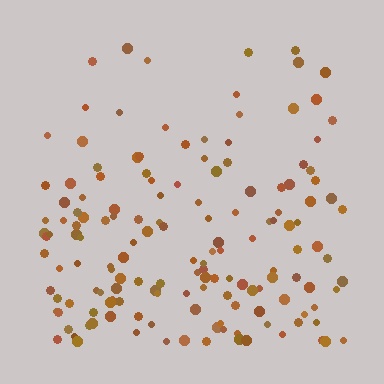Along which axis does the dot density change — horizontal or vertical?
Vertical.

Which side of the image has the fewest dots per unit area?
The top.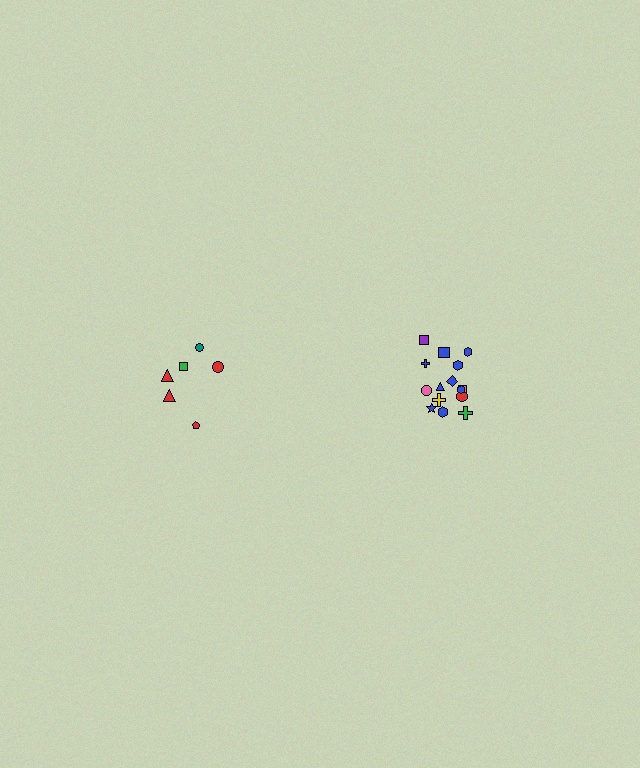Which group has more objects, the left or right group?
The right group.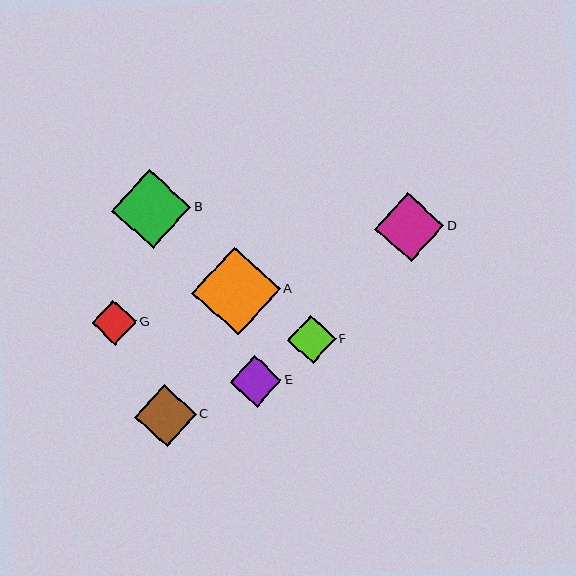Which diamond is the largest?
Diamond A is the largest with a size of approximately 88 pixels.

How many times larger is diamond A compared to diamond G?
Diamond A is approximately 2.0 times the size of diamond G.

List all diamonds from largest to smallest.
From largest to smallest: A, B, D, C, E, F, G.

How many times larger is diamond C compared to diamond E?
Diamond C is approximately 1.2 times the size of diamond E.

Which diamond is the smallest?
Diamond G is the smallest with a size of approximately 45 pixels.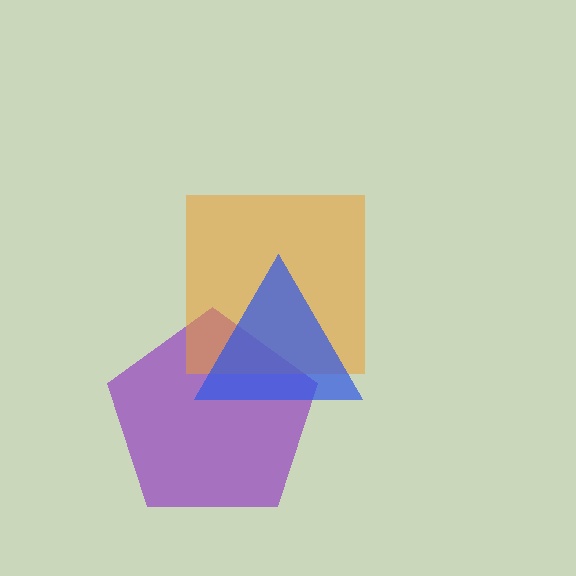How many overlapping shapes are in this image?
There are 3 overlapping shapes in the image.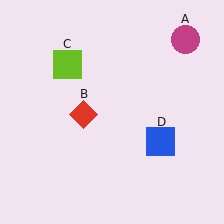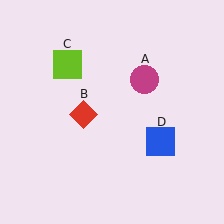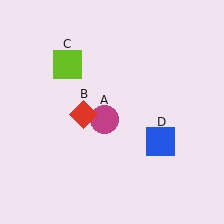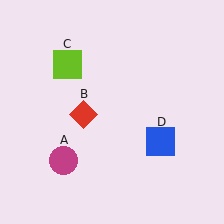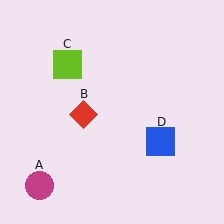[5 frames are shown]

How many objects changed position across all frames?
1 object changed position: magenta circle (object A).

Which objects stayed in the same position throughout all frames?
Red diamond (object B) and lime square (object C) and blue square (object D) remained stationary.